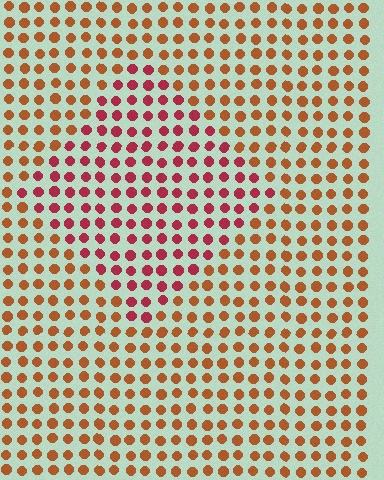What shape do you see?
I see a diamond.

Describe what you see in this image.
The image is filled with small brown elements in a uniform arrangement. A diamond-shaped region is visible where the elements are tinted to a slightly different hue, forming a subtle color boundary.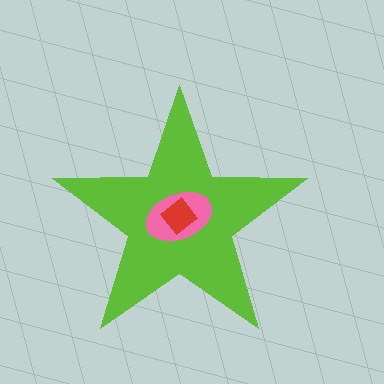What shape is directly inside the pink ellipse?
The red diamond.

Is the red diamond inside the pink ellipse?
Yes.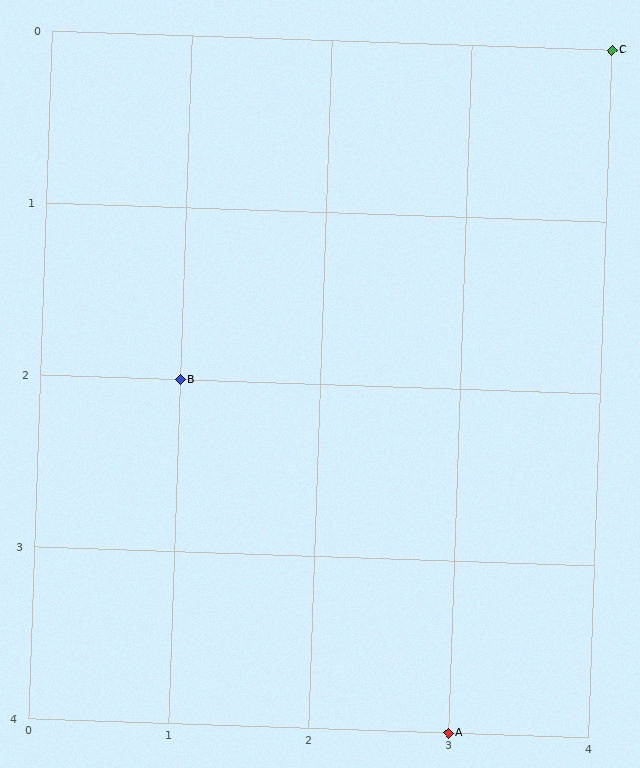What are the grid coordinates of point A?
Point A is at grid coordinates (3, 4).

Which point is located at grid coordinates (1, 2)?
Point B is at (1, 2).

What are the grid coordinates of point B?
Point B is at grid coordinates (1, 2).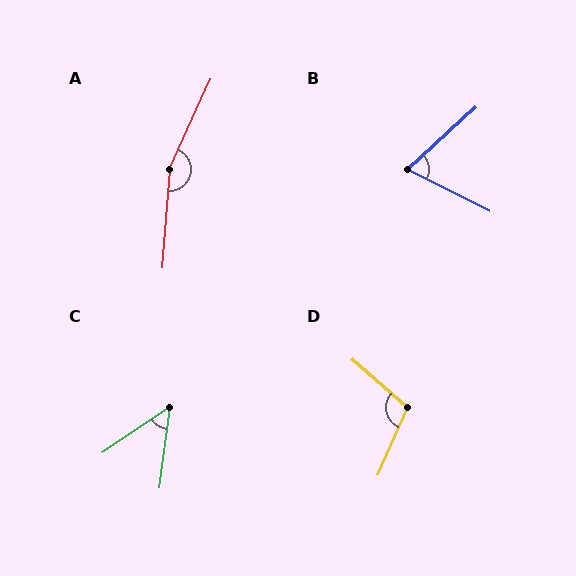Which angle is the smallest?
C, at approximately 48 degrees.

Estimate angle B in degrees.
Approximately 70 degrees.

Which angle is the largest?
A, at approximately 159 degrees.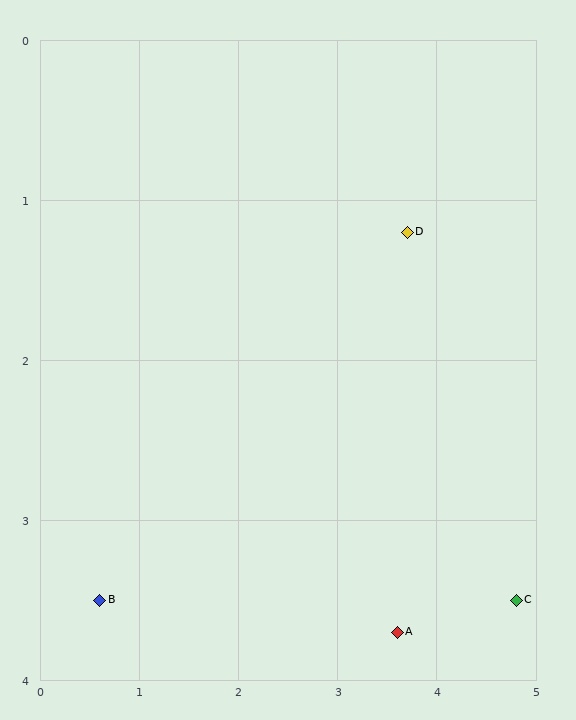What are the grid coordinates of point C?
Point C is at approximately (4.8, 3.5).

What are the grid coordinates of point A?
Point A is at approximately (3.6, 3.7).